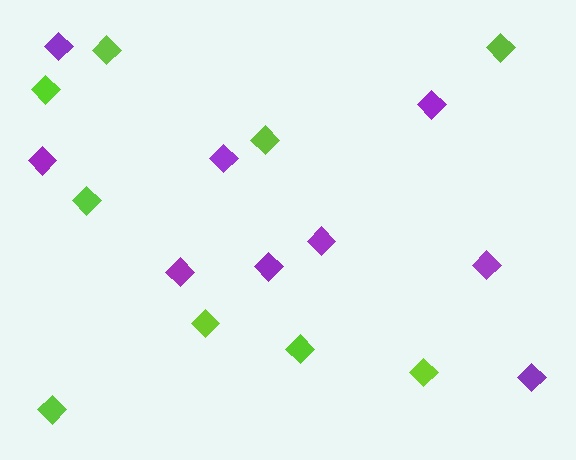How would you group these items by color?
There are 2 groups: one group of purple diamonds (9) and one group of lime diamonds (9).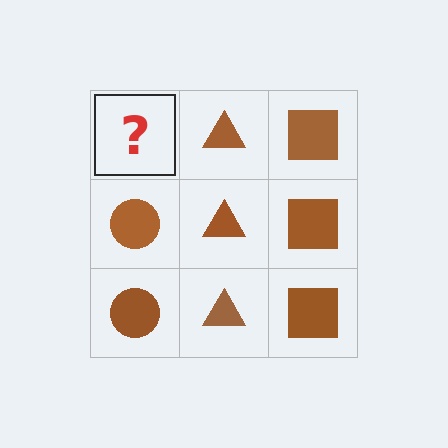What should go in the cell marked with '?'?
The missing cell should contain a brown circle.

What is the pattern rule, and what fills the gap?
The rule is that each column has a consistent shape. The gap should be filled with a brown circle.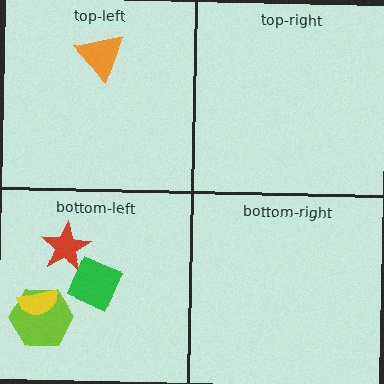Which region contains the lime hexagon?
The bottom-left region.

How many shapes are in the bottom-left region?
4.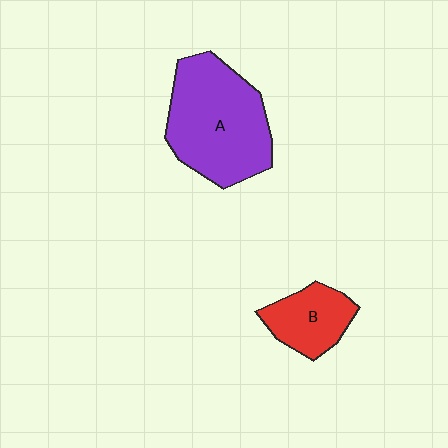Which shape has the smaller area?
Shape B (red).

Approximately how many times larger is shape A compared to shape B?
Approximately 2.2 times.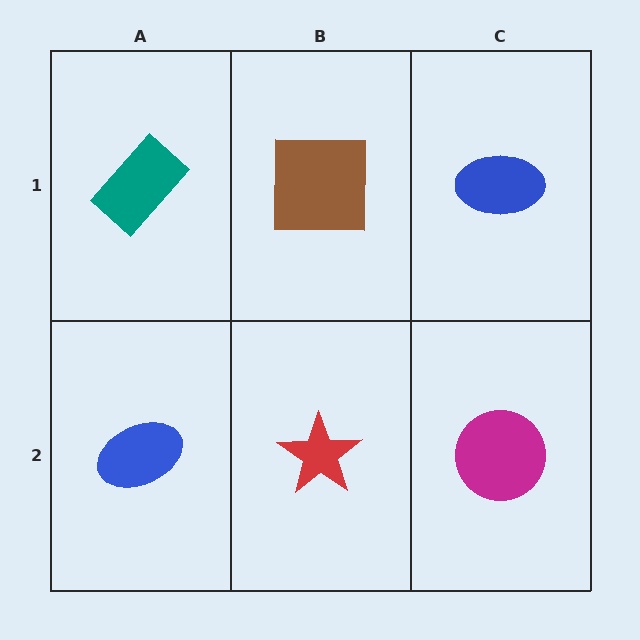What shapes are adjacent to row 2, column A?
A teal rectangle (row 1, column A), a red star (row 2, column B).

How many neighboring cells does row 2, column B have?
3.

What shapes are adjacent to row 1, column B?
A red star (row 2, column B), a teal rectangle (row 1, column A), a blue ellipse (row 1, column C).